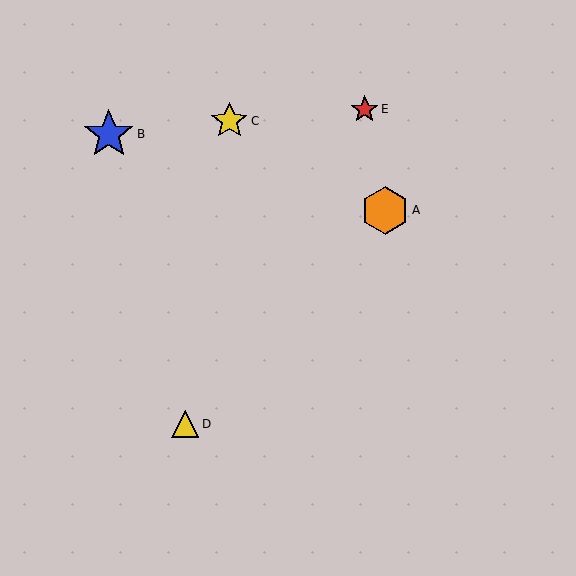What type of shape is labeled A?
Shape A is an orange hexagon.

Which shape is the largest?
The blue star (labeled B) is the largest.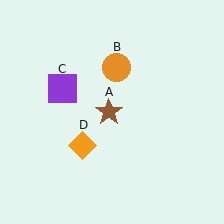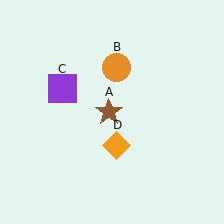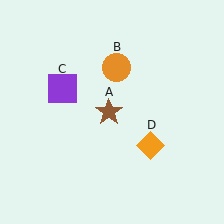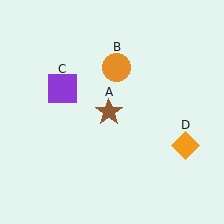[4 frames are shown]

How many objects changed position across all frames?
1 object changed position: orange diamond (object D).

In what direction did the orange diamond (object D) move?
The orange diamond (object D) moved right.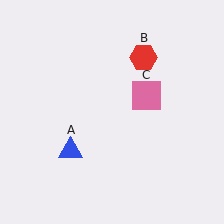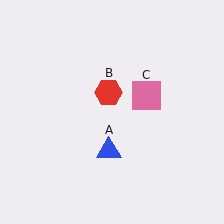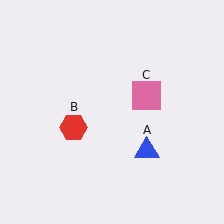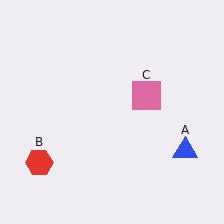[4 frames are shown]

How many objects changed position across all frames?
2 objects changed position: blue triangle (object A), red hexagon (object B).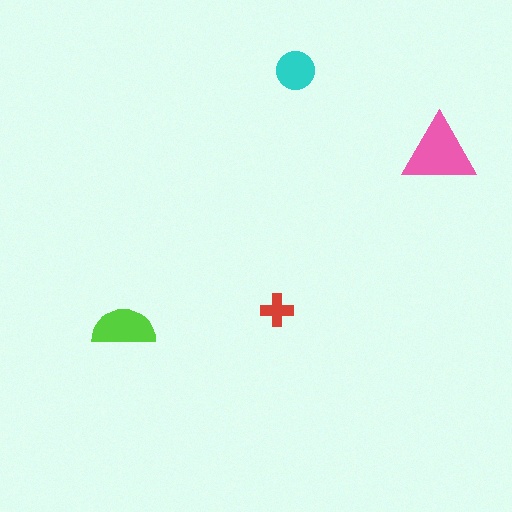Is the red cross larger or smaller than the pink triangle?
Smaller.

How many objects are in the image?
There are 4 objects in the image.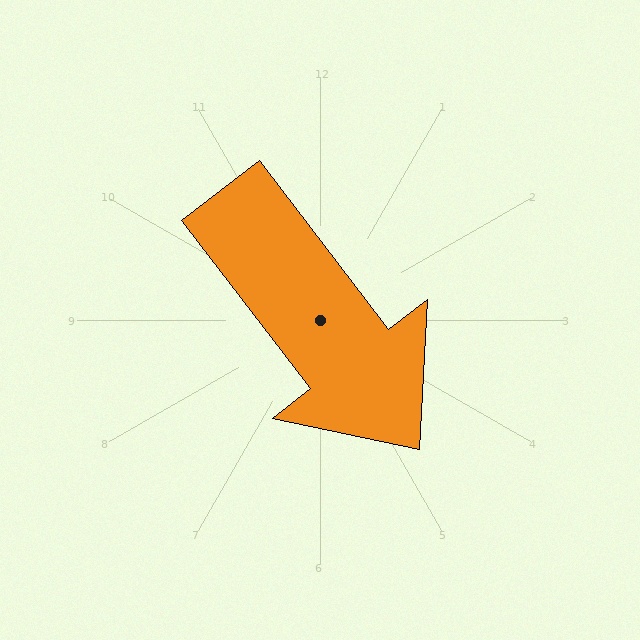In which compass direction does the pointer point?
Southeast.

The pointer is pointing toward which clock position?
Roughly 5 o'clock.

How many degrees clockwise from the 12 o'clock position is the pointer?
Approximately 143 degrees.